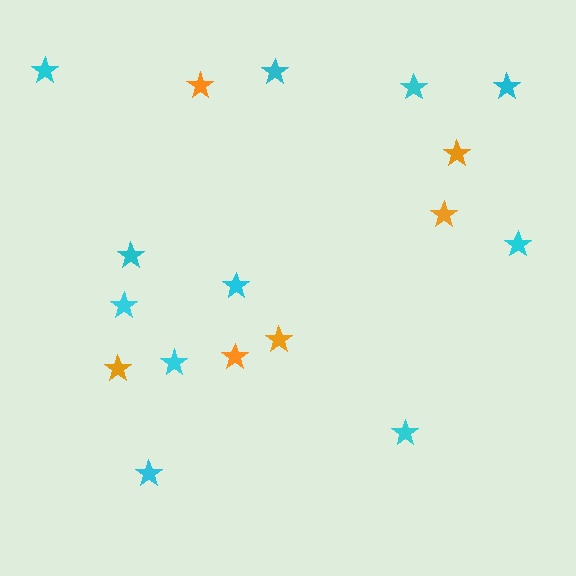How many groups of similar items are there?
There are 2 groups: one group of cyan stars (11) and one group of orange stars (6).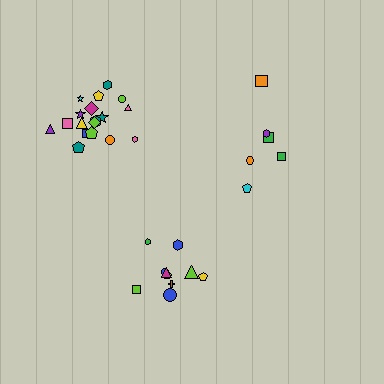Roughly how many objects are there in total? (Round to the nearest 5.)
Roughly 35 objects in total.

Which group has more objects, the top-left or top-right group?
The top-left group.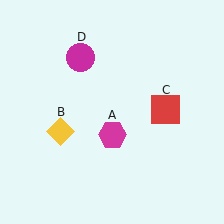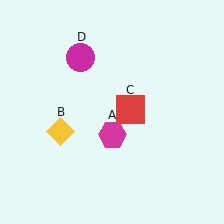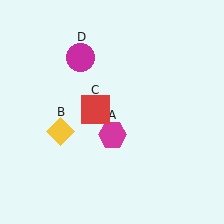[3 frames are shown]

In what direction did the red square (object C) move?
The red square (object C) moved left.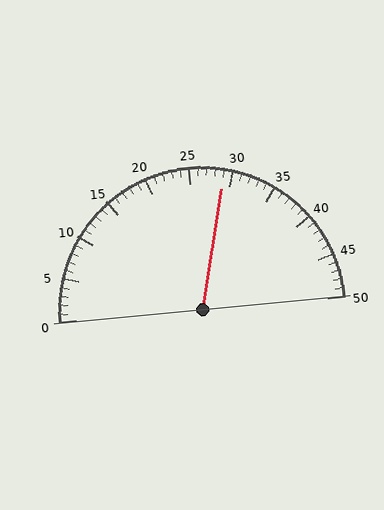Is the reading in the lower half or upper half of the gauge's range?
The reading is in the upper half of the range (0 to 50).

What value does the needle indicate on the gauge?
The needle indicates approximately 29.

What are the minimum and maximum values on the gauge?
The gauge ranges from 0 to 50.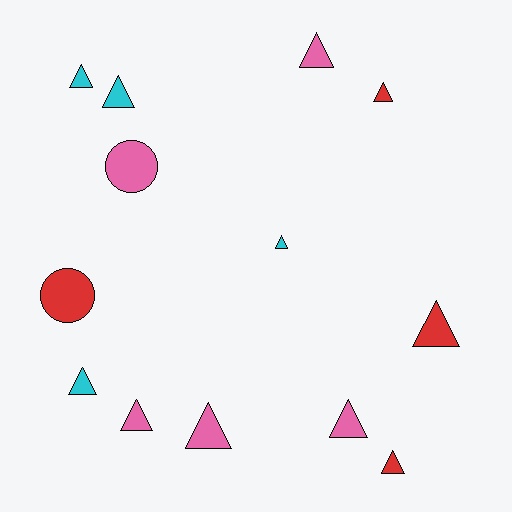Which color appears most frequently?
Pink, with 5 objects.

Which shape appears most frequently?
Triangle, with 11 objects.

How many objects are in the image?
There are 13 objects.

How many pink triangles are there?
There are 4 pink triangles.